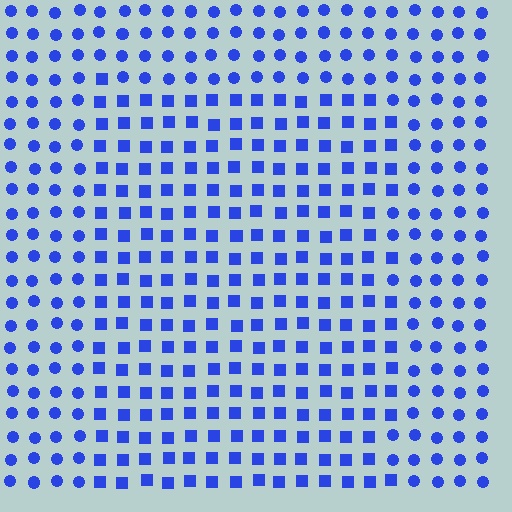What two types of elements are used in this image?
The image uses squares inside the rectangle region and circles outside it.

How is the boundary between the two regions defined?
The boundary is defined by a change in element shape: squares inside vs. circles outside. All elements share the same color and spacing.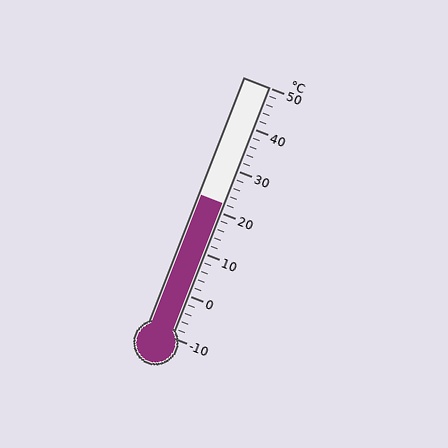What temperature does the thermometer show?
The thermometer shows approximately 22°C.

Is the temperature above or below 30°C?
The temperature is below 30°C.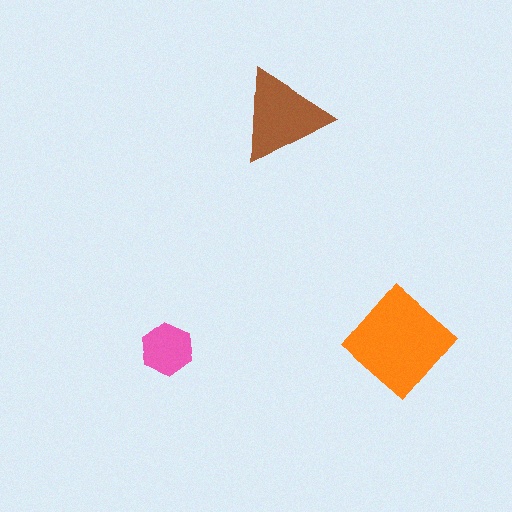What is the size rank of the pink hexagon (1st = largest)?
3rd.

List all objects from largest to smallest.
The orange diamond, the brown triangle, the pink hexagon.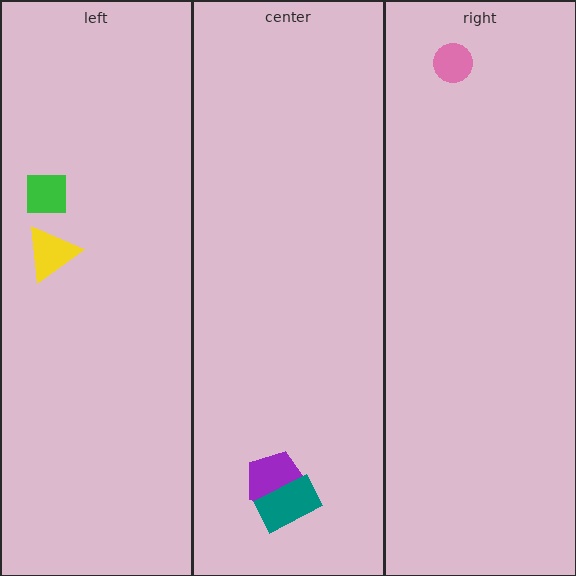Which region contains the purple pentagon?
The center region.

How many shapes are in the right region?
1.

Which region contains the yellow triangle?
The left region.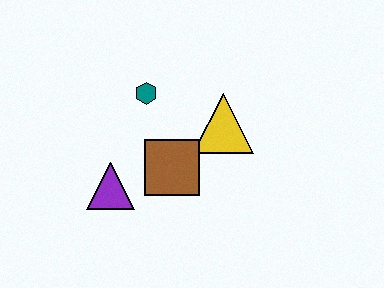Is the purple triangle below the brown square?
Yes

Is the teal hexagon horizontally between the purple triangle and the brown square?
Yes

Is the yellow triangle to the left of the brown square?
No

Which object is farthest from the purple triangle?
The yellow triangle is farthest from the purple triangle.